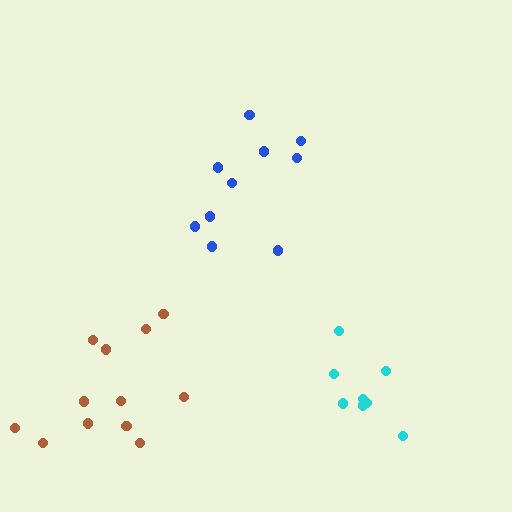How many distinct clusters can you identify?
There are 3 distinct clusters.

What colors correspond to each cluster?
The clusters are colored: cyan, brown, blue.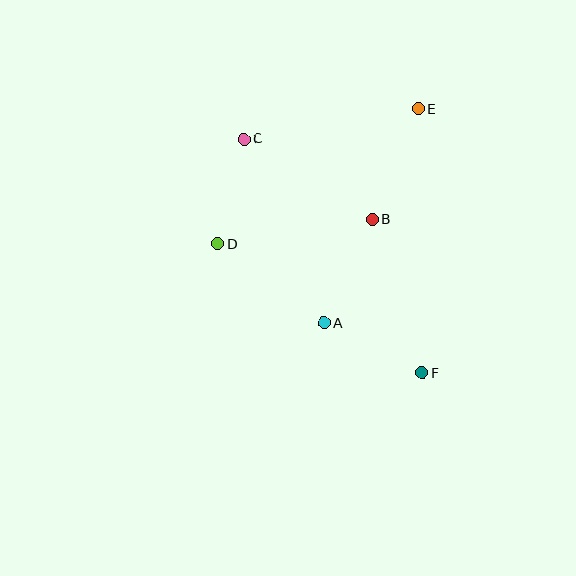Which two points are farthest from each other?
Points C and F are farthest from each other.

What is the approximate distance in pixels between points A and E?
The distance between A and E is approximately 234 pixels.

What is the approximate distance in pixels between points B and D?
The distance between B and D is approximately 156 pixels.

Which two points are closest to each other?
Points C and D are closest to each other.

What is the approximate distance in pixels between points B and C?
The distance between B and C is approximately 151 pixels.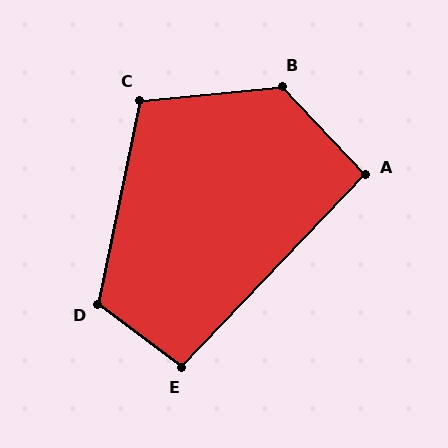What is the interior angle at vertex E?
Approximately 97 degrees (obtuse).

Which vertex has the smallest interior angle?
A, at approximately 93 degrees.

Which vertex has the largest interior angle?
B, at approximately 127 degrees.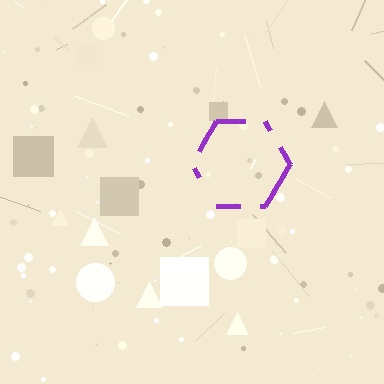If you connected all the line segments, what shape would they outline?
They would outline a hexagon.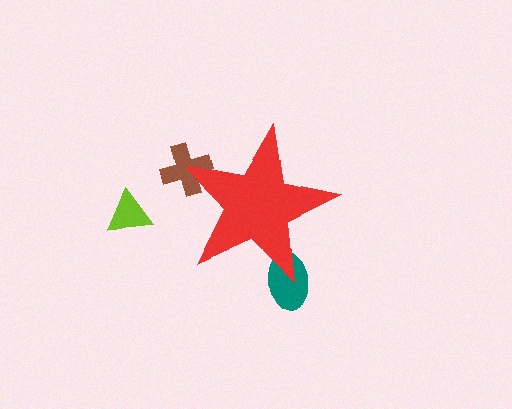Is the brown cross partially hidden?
Yes, the brown cross is partially hidden behind the red star.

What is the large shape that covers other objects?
A red star.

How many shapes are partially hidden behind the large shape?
2 shapes are partially hidden.